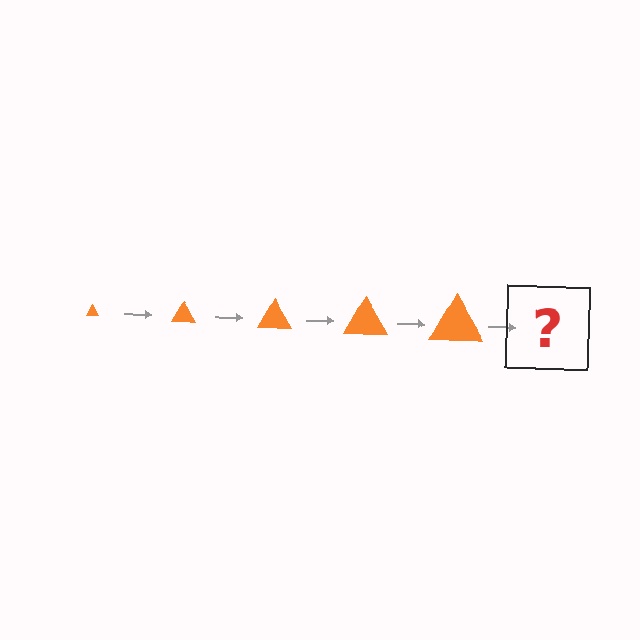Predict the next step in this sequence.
The next step is an orange triangle, larger than the previous one.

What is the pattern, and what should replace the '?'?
The pattern is that the triangle gets progressively larger each step. The '?' should be an orange triangle, larger than the previous one.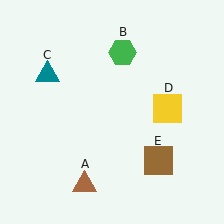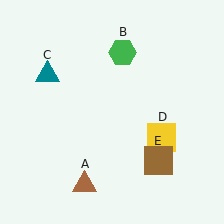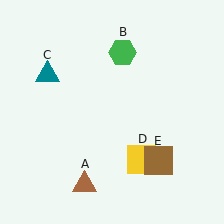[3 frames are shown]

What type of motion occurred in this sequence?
The yellow square (object D) rotated clockwise around the center of the scene.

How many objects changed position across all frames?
1 object changed position: yellow square (object D).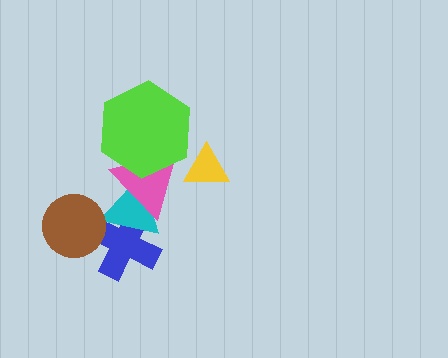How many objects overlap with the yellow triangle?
1 object overlaps with the yellow triangle.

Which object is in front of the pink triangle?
The lime hexagon is in front of the pink triangle.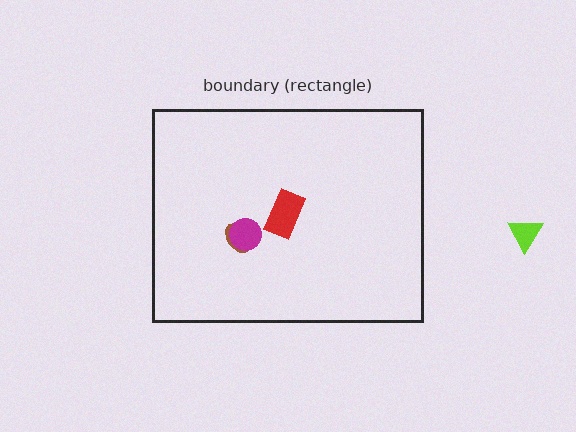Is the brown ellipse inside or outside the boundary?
Inside.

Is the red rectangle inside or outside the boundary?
Inside.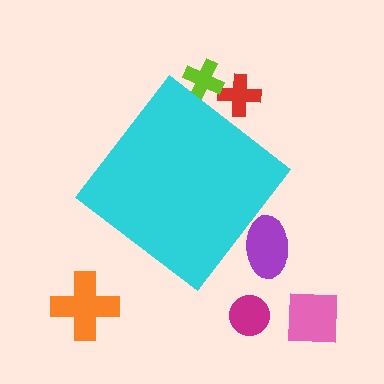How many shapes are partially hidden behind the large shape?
3 shapes are partially hidden.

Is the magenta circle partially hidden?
No, the magenta circle is fully visible.